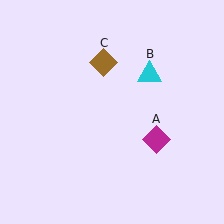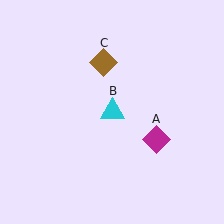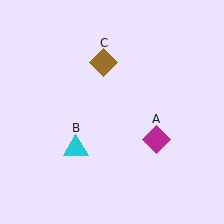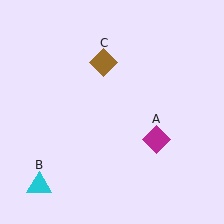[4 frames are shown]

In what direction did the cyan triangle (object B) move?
The cyan triangle (object B) moved down and to the left.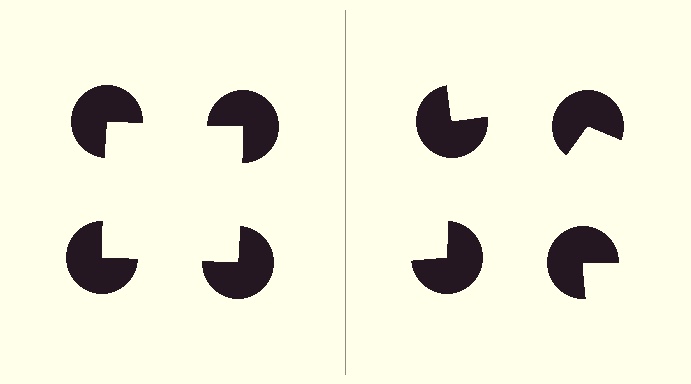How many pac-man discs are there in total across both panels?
8 — 4 on each side.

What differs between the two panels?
The pac-man discs are positioned identically on both sides; only the wedge orientations differ. On the left they align to a square; on the right they are misaligned.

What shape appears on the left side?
An illusory square.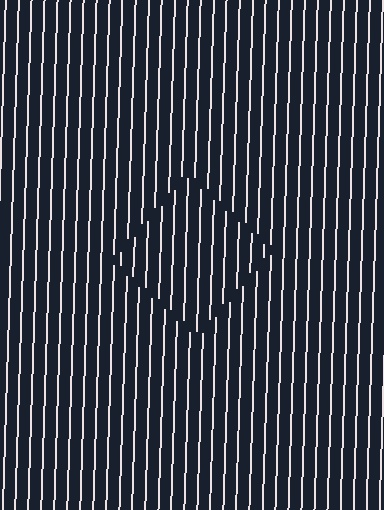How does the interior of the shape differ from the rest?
The interior of the shape contains the same grating, shifted by half a period — the contour is defined by the phase discontinuity where line-ends from the inner and outer gratings abut.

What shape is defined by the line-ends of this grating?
An illusory square. The interior of the shape contains the same grating, shifted by half a period — the contour is defined by the phase discontinuity where line-ends from the inner and outer gratings abut.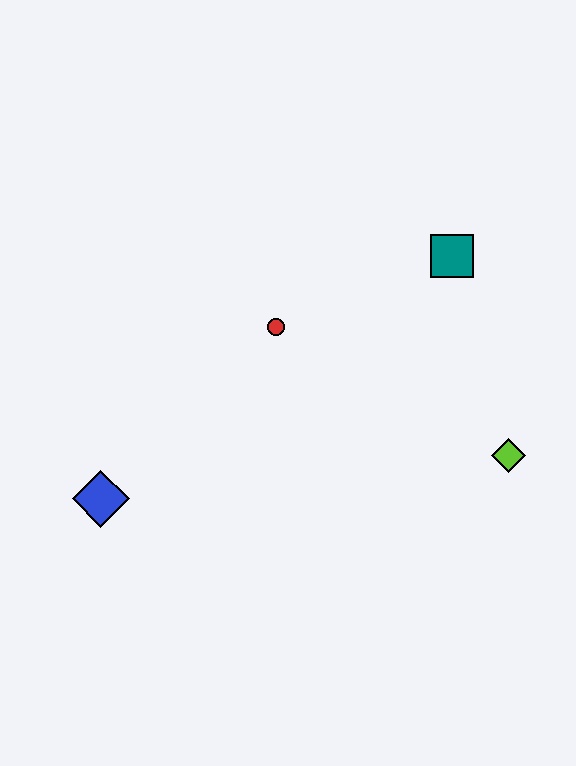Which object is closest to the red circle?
The teal square is closest to the red circle.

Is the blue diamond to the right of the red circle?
No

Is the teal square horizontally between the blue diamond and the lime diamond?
Yes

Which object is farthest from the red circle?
The lime diamond is farthest from the red circle.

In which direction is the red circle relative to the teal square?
The red circle is to the left of the teal square.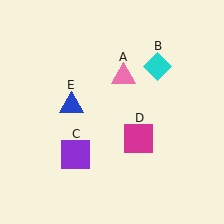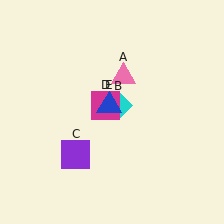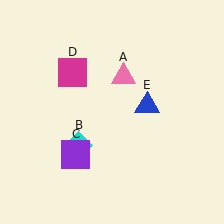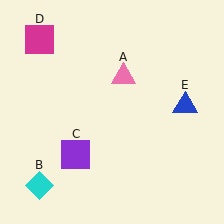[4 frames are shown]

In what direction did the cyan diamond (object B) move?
The cyan diamond (object B) moved down and to the left.